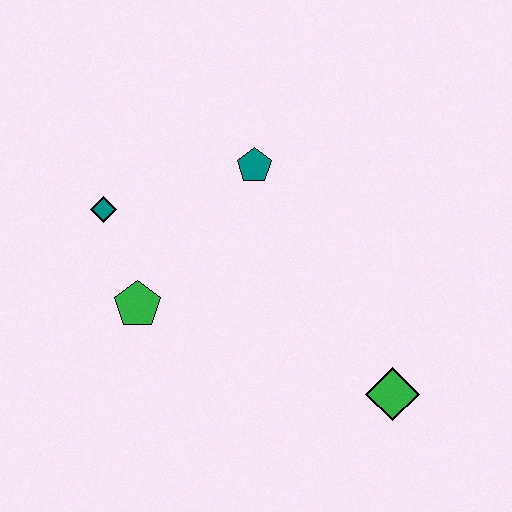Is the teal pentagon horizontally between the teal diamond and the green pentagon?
No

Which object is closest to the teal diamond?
The green pentagon is closest to the teal diamond.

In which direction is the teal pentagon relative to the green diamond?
The teal pentagon is above the green diamond.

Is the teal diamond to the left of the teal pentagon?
Yes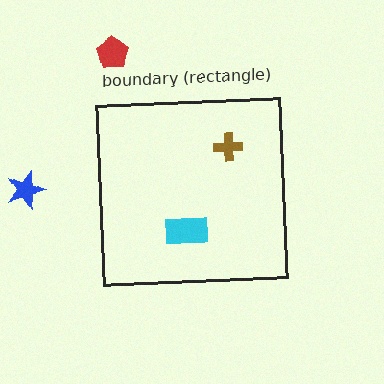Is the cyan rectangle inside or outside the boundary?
Inside.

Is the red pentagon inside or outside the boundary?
Outside.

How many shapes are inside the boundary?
2 inside, 2 outside.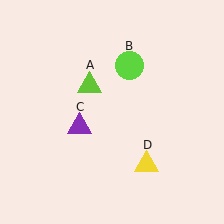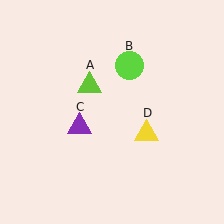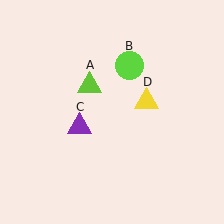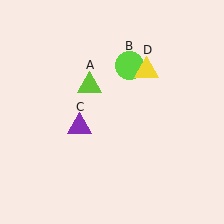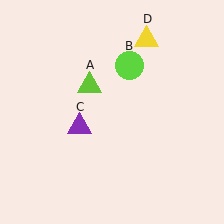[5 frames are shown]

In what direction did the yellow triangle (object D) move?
The yellow triangle (object D) moved up.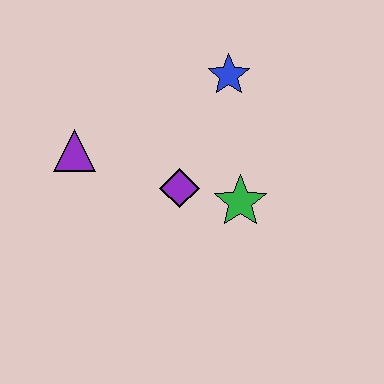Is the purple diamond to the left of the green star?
Yes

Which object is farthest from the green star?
The purple triangle is farthest from the green star.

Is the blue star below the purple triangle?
No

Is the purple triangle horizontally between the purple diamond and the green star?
No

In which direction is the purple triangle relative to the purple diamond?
The purple triangle is to the left of the purple diamond.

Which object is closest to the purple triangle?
The purple diamond is closest to the purple triangle.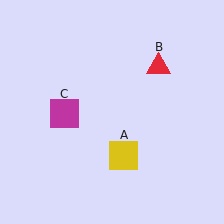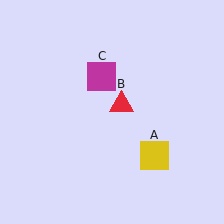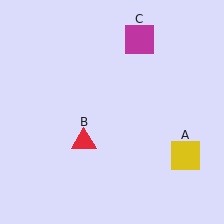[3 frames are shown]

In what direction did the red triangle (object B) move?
The red triangle (object B) moved down and to the left.